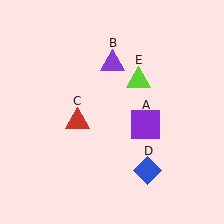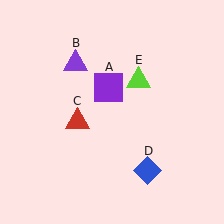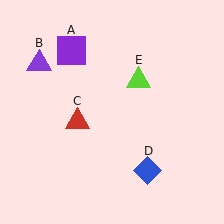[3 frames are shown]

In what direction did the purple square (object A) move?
The purple square (object A) moved up and to the left.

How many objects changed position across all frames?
2 objects changed position: purple square (object A), purple triangle (object B).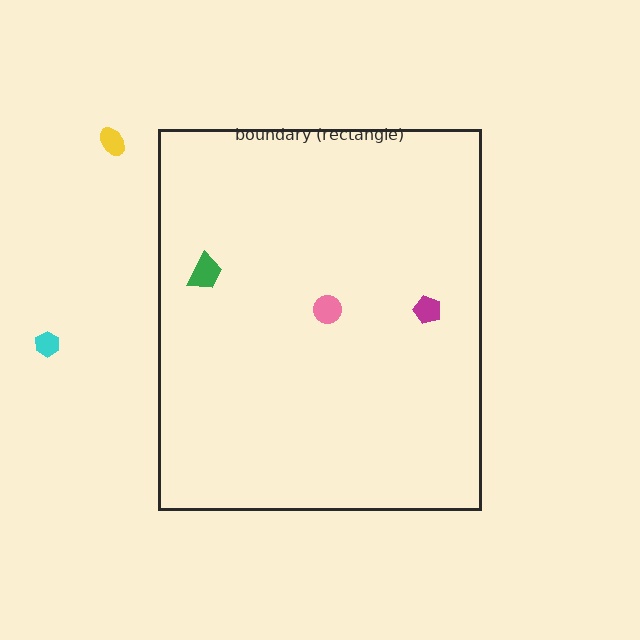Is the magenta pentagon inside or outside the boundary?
Inside.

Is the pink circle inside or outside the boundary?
Inside.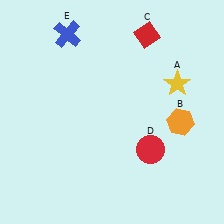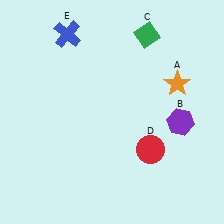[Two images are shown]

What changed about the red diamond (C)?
In Image 1, C is red. In Image 2, it changed to green.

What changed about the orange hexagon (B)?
In Image 1, B is orange. In Image 2, it changed to purple.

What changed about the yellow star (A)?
In Image 1, A is yellow. In Image 2, it changed to orange.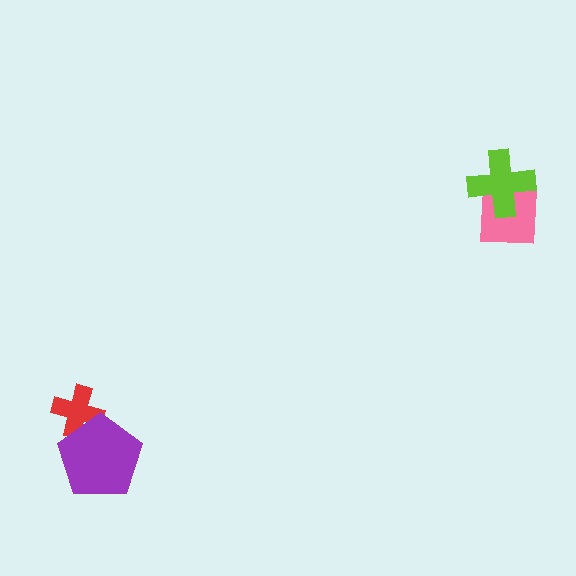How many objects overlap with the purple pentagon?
1 object overlaps with the purple pentagon.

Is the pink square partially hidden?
Yes, it is partially covered by another shape.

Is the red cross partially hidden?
Yes, it is partially covered by another shape.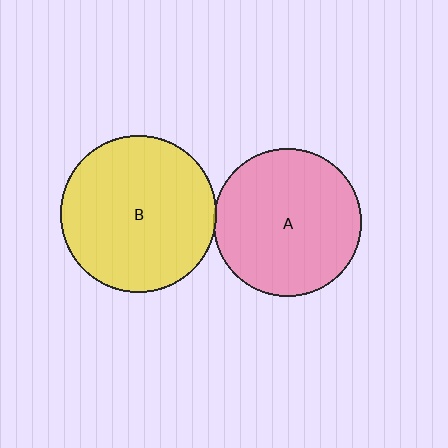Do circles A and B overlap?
Yes.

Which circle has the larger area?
Circle B (yellow).